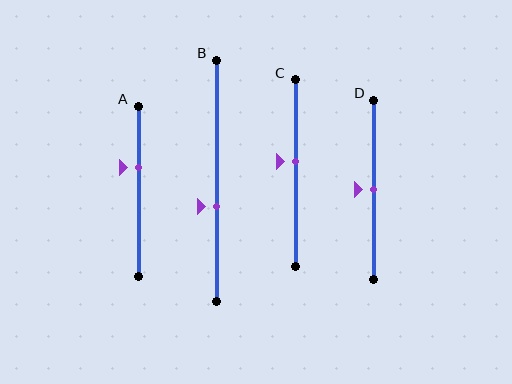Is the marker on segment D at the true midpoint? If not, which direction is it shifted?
Yes, the marker on segment D is at the true midpoint.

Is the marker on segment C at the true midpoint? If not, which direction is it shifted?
No, the marker on segment C is shifted upward by about 6% of the segment length.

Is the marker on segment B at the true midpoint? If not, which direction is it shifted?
No, the marker on segment B is shifted downward by about 11% of the segment length.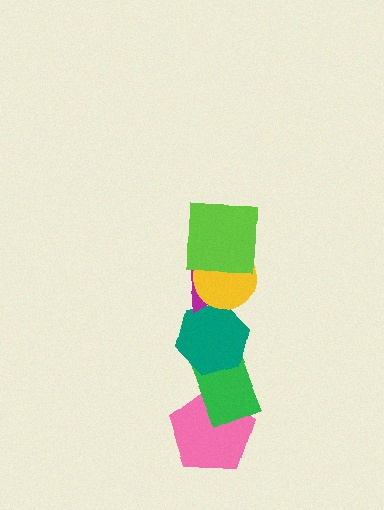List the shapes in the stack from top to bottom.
From top to bottom: the lime square, the yellow circle, the magenta triangle, the teal hexagon, the green rectangle, the pink pentagon.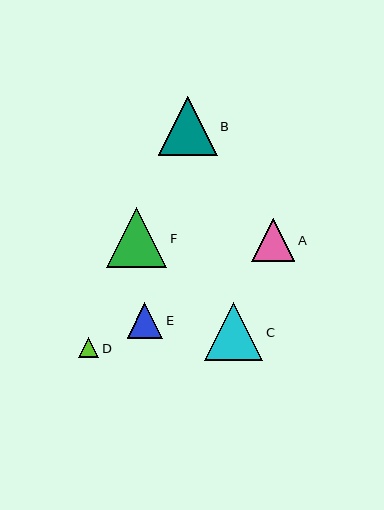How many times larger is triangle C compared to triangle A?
Triangle C is approximately 1.3 times the size of triangle A.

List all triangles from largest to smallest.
From largest to smallest: F, B, C, A, E, D.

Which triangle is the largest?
Triangle F is the largest with a size of approximately 60 pixels.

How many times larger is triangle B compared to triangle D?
Triangle B is approximately 2.9 times the size of triangle D.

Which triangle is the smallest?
Triangle D is the smallest with a size of approximately 20 pixels.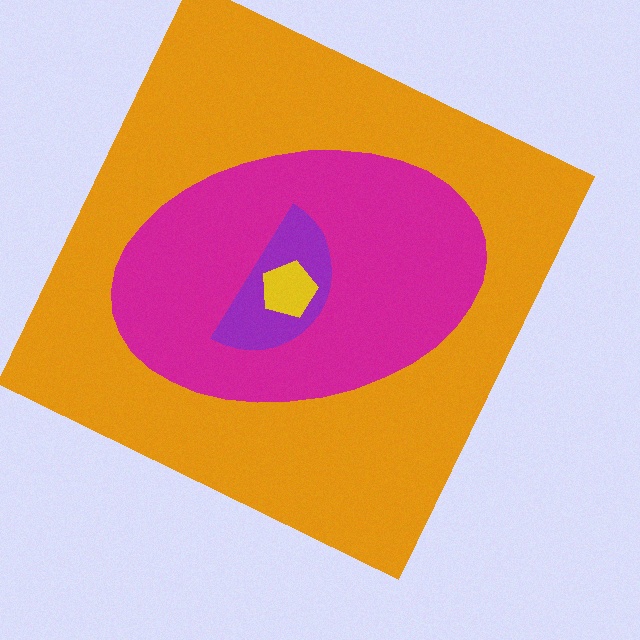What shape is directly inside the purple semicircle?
The yellow pentagon.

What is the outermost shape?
The orange square.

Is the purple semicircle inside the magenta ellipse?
Yes.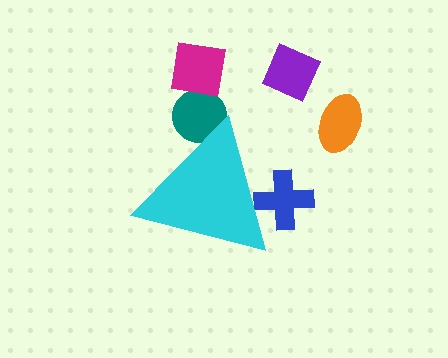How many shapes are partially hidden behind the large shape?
2 shapes are partially hidden.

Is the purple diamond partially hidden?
No, the purple diamond is fully visible.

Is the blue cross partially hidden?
Yes, the blue cross is partially hidden behind the cyan triangle.